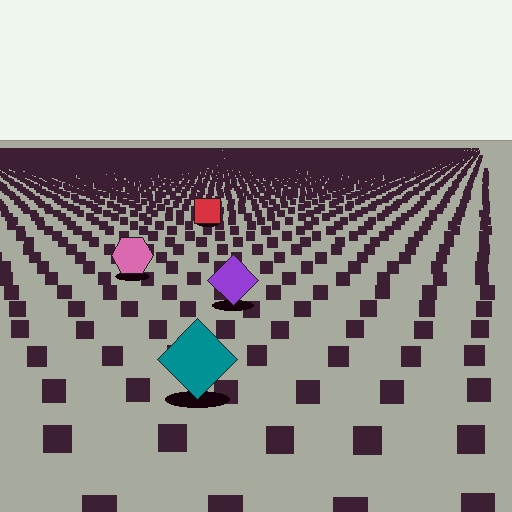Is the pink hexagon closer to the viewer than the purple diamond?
No. The purple diamond is closer — you can tell from the texture gradient: the ground texture is coarser near it.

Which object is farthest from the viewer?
The red square is farthest from the viewer. It appears smaller and the ground texture around it is denser.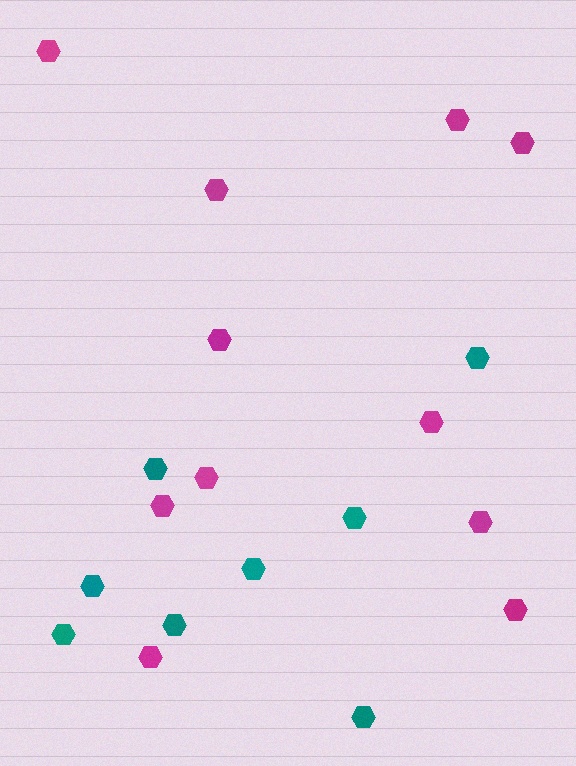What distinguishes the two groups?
There are 2 groups: one group of teal hexagons (8) and one group of magenta hexagons (11).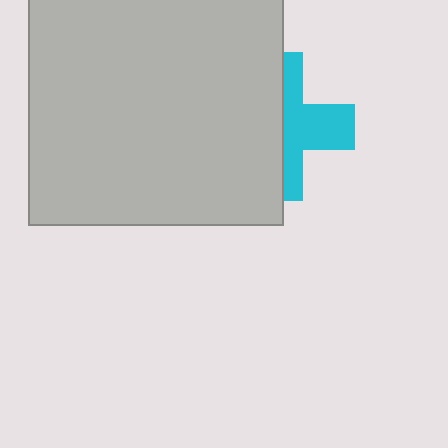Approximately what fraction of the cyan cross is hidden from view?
Roughly 54% of the cyan cross is hidden behind the light gray square.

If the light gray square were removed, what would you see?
You would see the complete cyan cross.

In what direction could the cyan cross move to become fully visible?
The cyan cross could move right. That would shift it out from behind the light gray square entirely.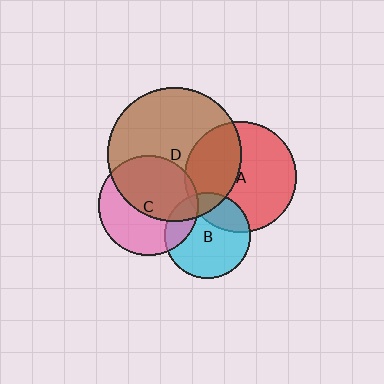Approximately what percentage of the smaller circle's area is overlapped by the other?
Approximately 25%.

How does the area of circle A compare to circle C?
Approximately 1.3 times.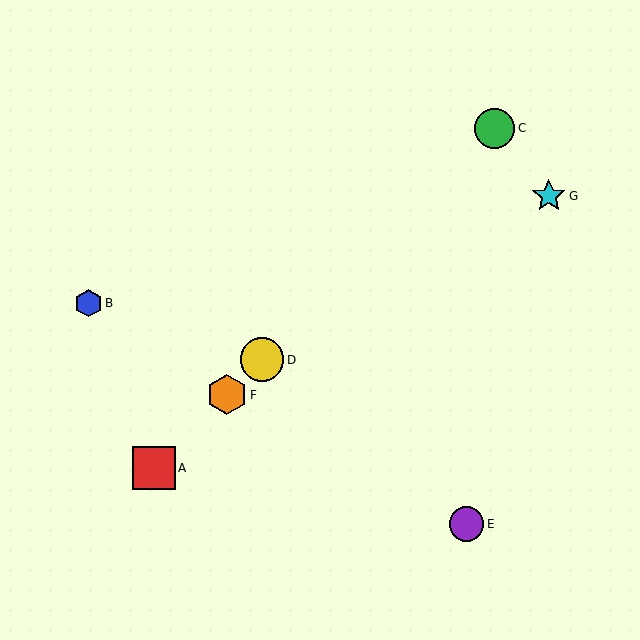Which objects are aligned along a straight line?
Objects A, C, D, F are aligned along a straight line.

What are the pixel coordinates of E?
Object E is at (466, 524).